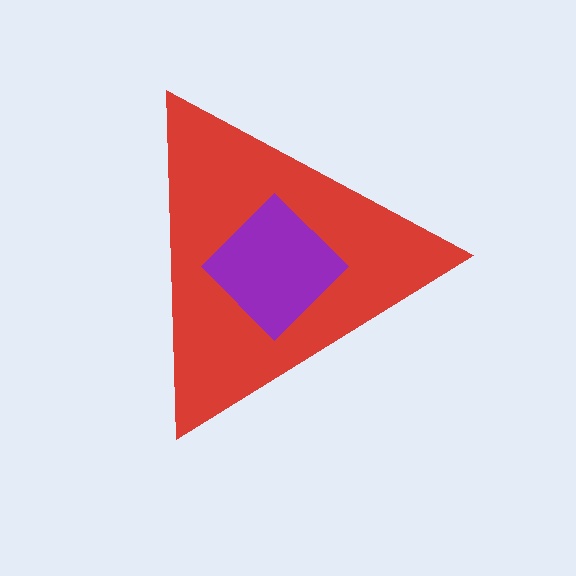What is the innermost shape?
The purple diamond.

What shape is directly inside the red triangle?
The purple diamond.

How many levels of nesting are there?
2.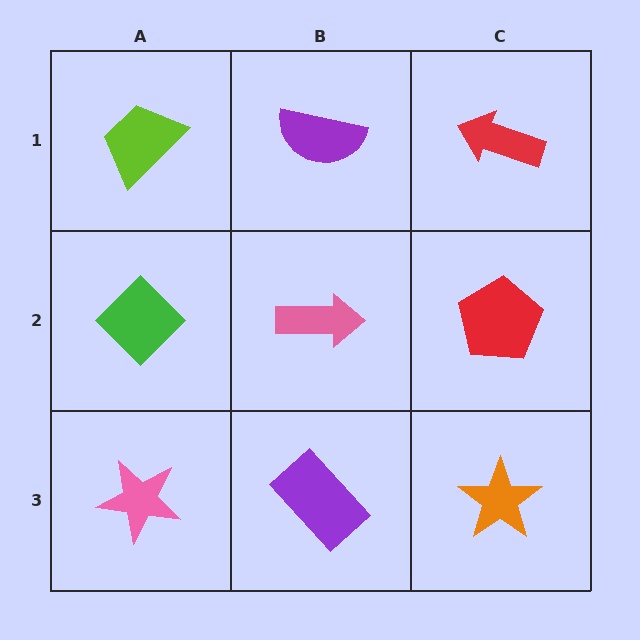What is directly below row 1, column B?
A pink arrow.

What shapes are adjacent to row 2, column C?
A red arrow (row 1, column C), an orange star (row 3, column C), a pink arrow (row 2, column B).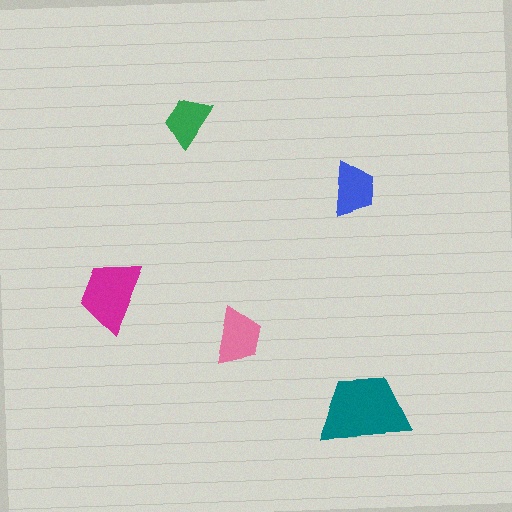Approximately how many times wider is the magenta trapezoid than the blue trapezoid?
About 1.5 times wider.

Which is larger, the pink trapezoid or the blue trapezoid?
The pink one.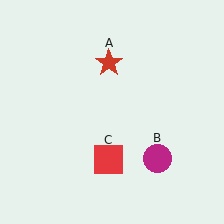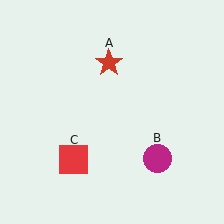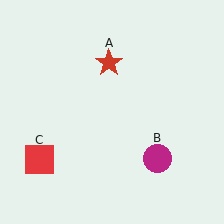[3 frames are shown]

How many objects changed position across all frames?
1 object changed position: red square (object C).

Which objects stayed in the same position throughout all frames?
Red star (object A) and magenta circle (object B) remained stationary.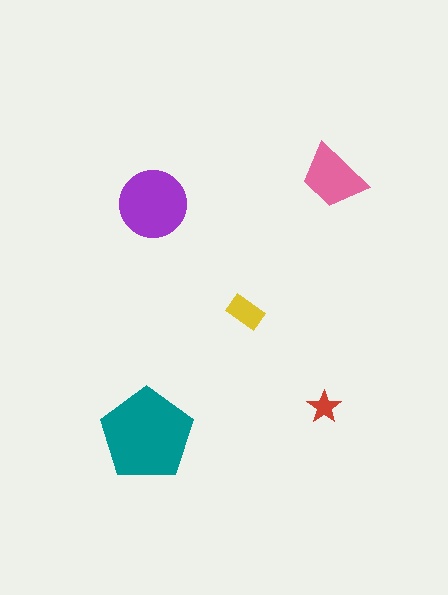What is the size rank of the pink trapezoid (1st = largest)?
3rd.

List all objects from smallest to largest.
The red star, the yellow rectangle, the pink trapezoid, the purple circle, the teal pentagon.